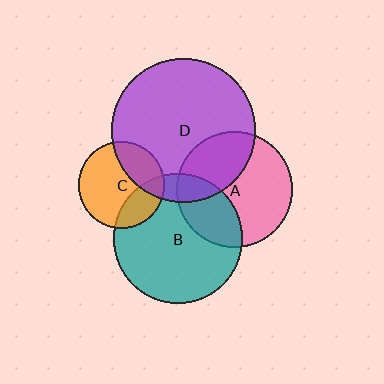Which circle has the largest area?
Circle D (purple).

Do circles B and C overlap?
Yes.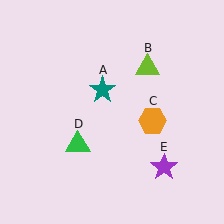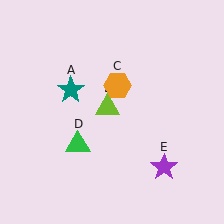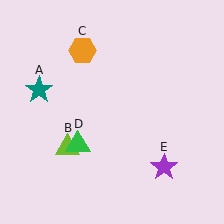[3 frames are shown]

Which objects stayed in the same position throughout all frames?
Green triangle (object D) and purple star (object E) remained stationary.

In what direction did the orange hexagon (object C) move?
The orange hexagon (object C) moved up and to the left.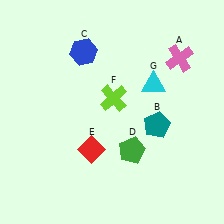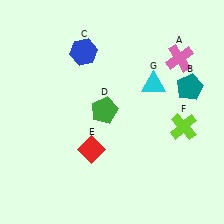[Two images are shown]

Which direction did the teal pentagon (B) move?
The teal pentagon (B) moved up.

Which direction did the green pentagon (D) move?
The green pentagon (D) moved up.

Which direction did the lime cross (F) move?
The lime cross (F) moved right.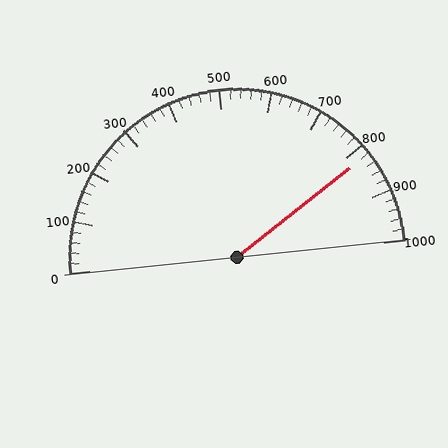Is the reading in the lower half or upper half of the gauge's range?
The reading is in the upper half of the range (0 to 1000).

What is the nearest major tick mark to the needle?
The nearest major tick mark is 800.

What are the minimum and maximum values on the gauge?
The gauge ranges from 0 to 1000.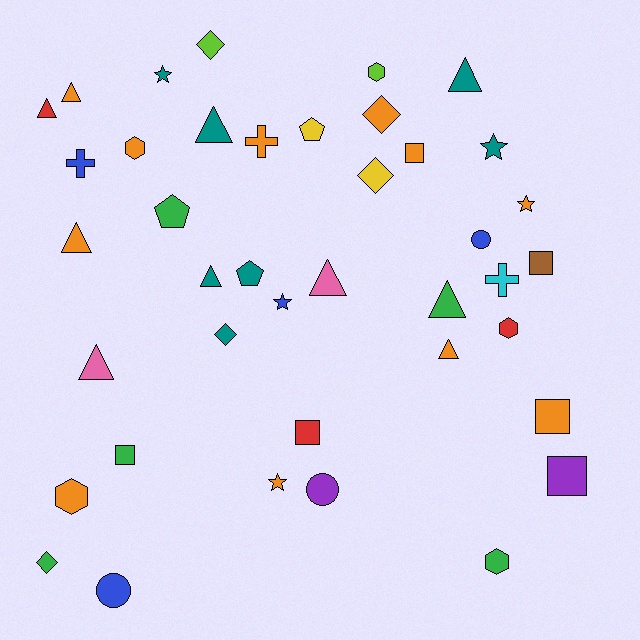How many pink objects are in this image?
There are 2 pink objects.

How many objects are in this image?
There are 40 objects.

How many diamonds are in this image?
There are 5 diamonds.